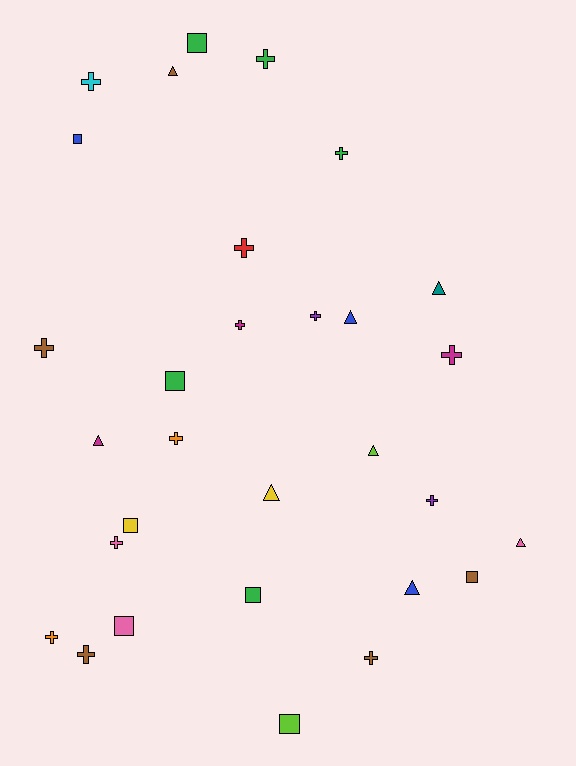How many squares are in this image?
There are 8 squares.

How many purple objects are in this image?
There are 2 purple objects.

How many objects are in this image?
There are 30 objects.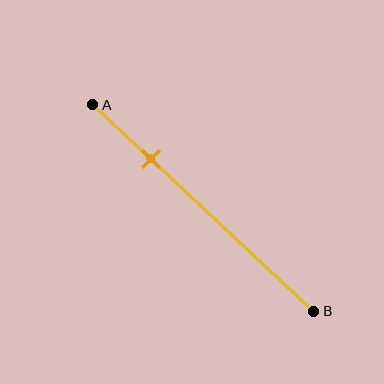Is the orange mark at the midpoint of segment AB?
No, the mark is at about 25% from A, not at the 50% midpoint.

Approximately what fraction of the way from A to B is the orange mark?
The orange mark is approximately 25% of the way from A to B.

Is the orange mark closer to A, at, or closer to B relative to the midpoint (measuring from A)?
The orange mark is closer to point A than the midpoint of segment AB.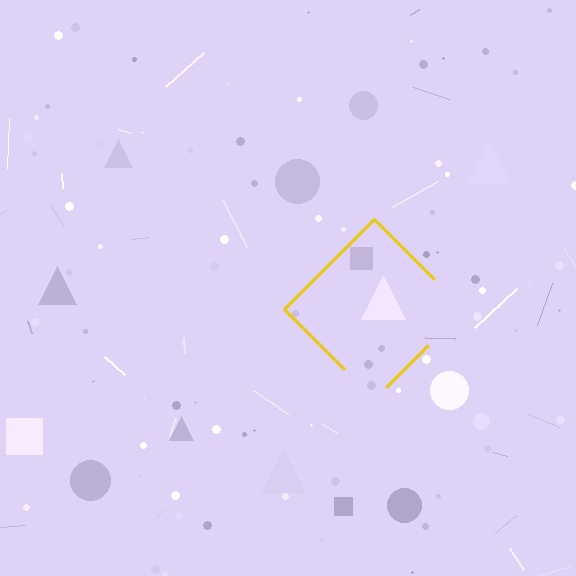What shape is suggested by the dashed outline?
The dashed outline suggests a diamond.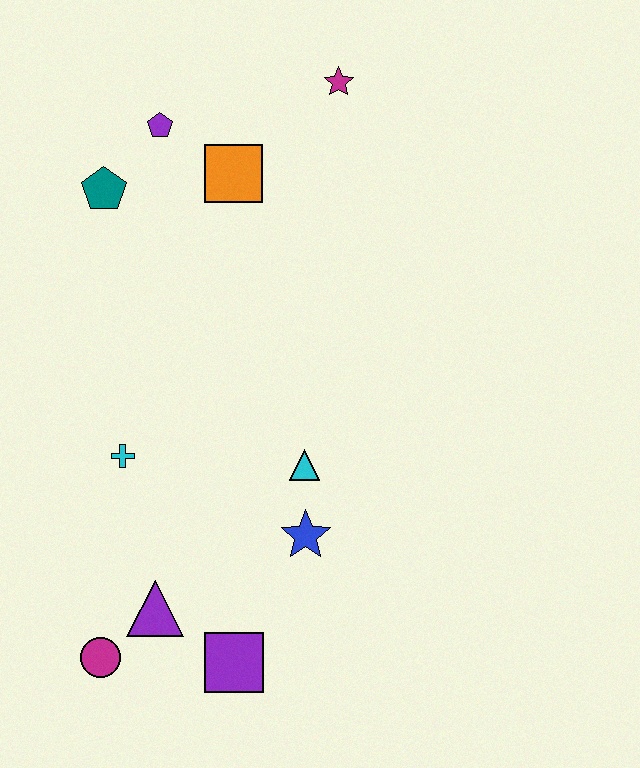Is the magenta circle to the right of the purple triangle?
No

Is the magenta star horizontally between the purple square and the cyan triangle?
No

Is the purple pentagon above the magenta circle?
Yes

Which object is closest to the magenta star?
The orange square is closest to the magenta star.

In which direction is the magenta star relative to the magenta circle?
The magenta star is above the magenta circle.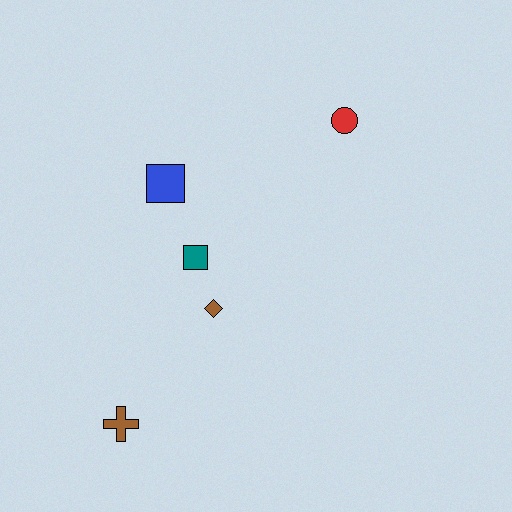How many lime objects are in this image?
There are no lime objects.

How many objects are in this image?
There are 5 objects.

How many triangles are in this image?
There are no triangles.